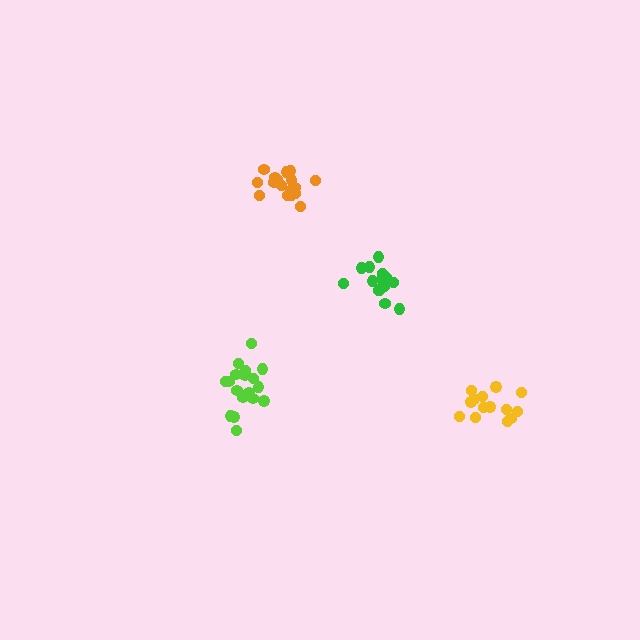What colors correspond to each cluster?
The clusters are colored: yellow, green, orange, lime.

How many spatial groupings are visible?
There are 4 spatial groupings.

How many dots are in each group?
Group 1: 14 dots, Group 2: 15 dots, Group 3: 17 dots, Group 4: 19 dots (65 total).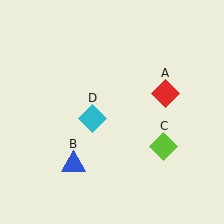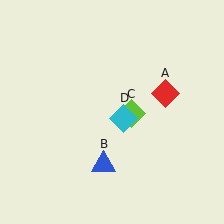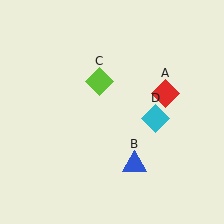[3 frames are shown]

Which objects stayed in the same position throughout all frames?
Red diamond (object A) remained stationary.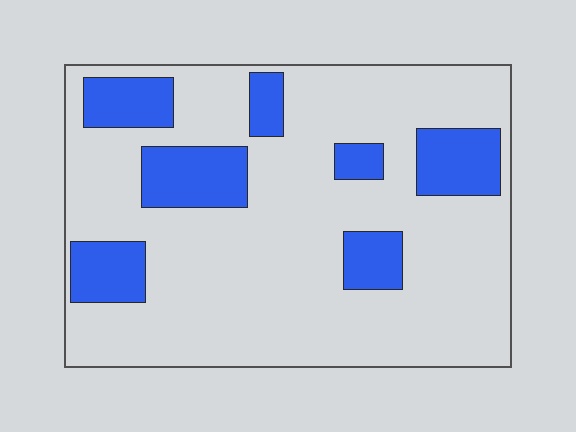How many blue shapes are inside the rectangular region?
7.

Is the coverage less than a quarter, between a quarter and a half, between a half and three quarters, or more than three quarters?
Less than a quarter.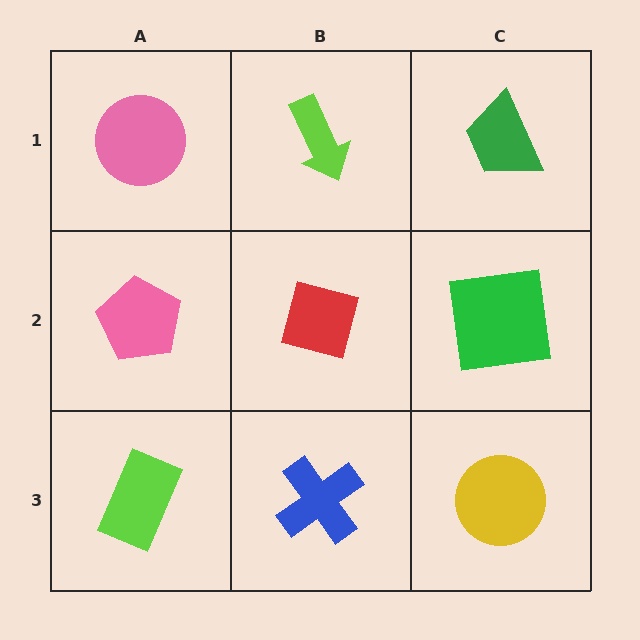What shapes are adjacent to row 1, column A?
A pink pentagon (row 2, column A), a lime arrow (row 1, column B).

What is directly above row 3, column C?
A green square.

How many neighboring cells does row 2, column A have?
3.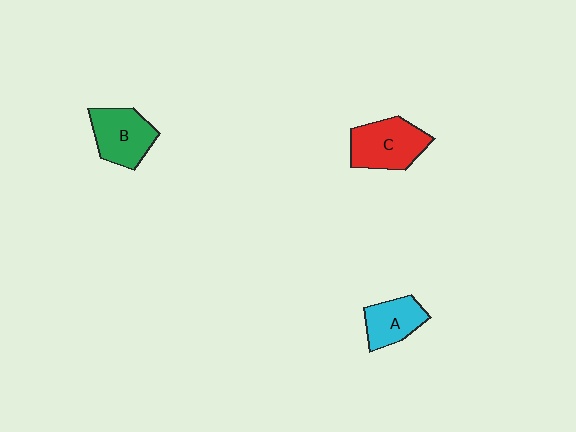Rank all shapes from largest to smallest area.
From largest to smallest: C (red), B (green), A (cyan).